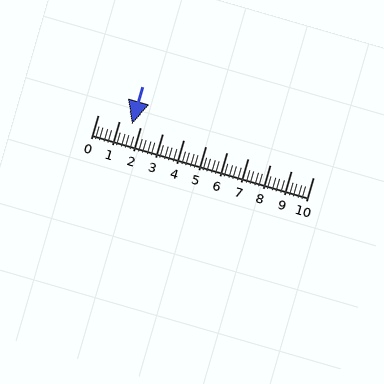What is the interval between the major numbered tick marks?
The major tick marks are spaced 1 units apart.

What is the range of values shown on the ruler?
The ruler shows values from 0 to 10.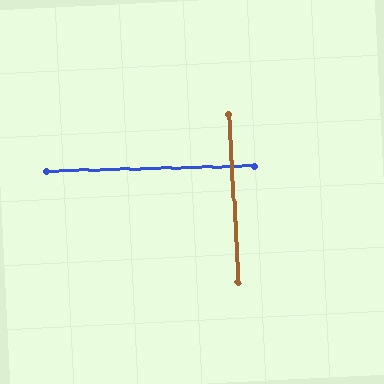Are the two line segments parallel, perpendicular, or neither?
Perpendicular — they meet at approximately 88°.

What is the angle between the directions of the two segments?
Approximately 88 degrees.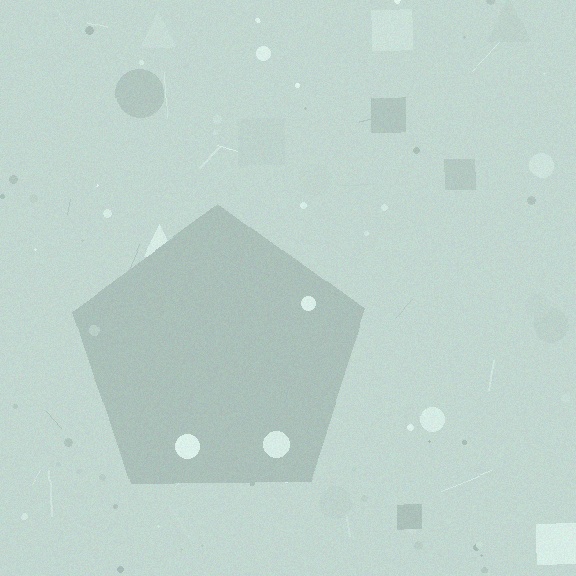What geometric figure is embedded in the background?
A pentagon is embedded in the background.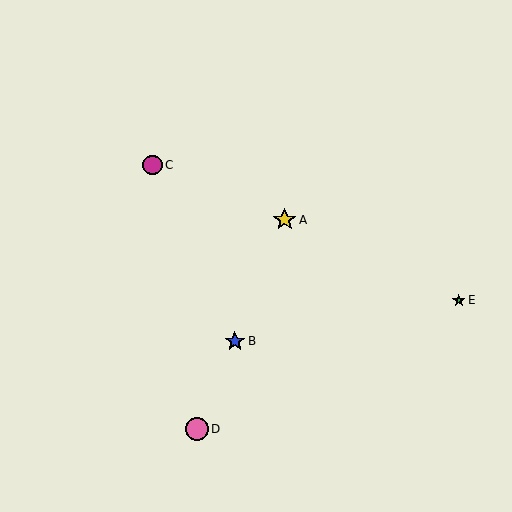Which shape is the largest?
The pink circle (labeled D) is the largest.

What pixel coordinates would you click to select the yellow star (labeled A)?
Click at (285, 220) to select the yellow star A.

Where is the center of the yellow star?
The center of the yellow star is at (285, 220).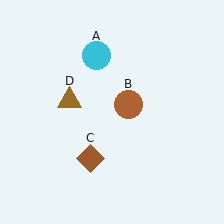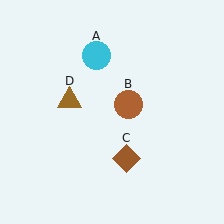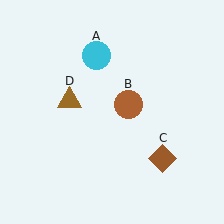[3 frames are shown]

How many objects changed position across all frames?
1 object changed position: brown diamond (object C).